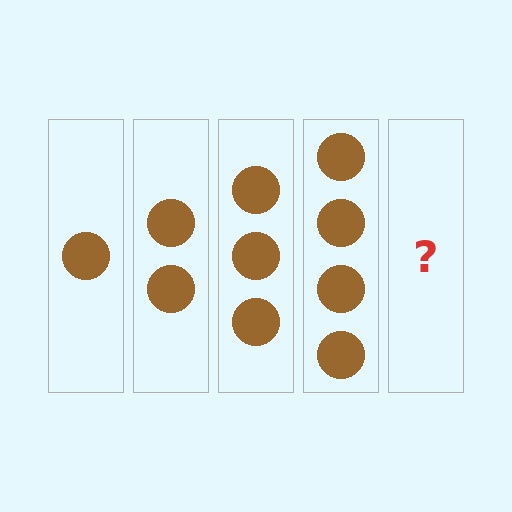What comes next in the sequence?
The next element should be 5 circles.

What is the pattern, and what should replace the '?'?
The pattern is that each step adds one more circle. The '?' should be 5 circles.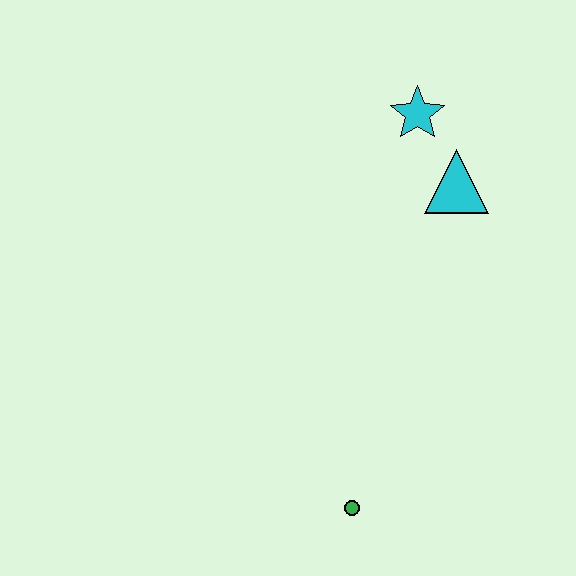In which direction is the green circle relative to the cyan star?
The green circle is below the cyan star.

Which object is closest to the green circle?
The cyan triangle is closest to the green circle.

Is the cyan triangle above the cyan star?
No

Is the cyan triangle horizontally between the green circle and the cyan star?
No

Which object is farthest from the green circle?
The cyan star is farthest from the green circle.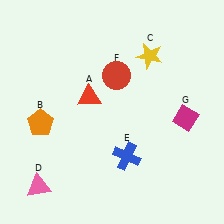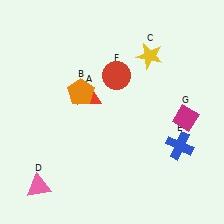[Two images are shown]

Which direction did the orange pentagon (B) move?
The orange pentagon (B) moved right.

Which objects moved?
The objects that moved are: the orange pentagon (B), the blue cross (E).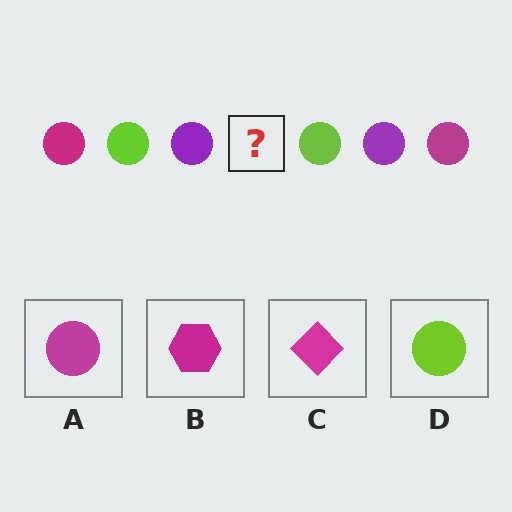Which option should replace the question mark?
Option A.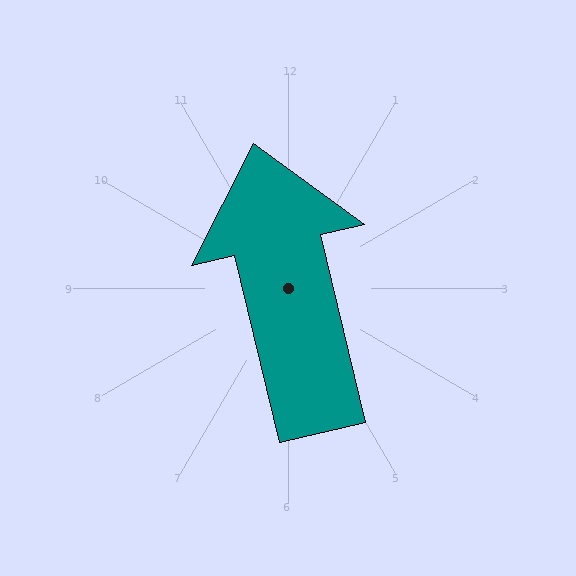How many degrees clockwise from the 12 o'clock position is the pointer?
Approximately 347 degrees.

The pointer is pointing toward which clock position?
Roughly 12 o'clock.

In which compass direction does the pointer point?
North.